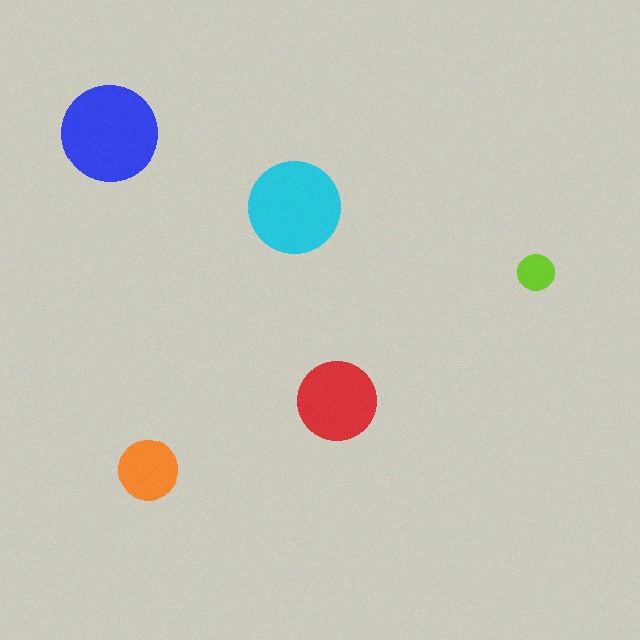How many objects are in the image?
There are 5 objects in the image.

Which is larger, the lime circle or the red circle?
The red one.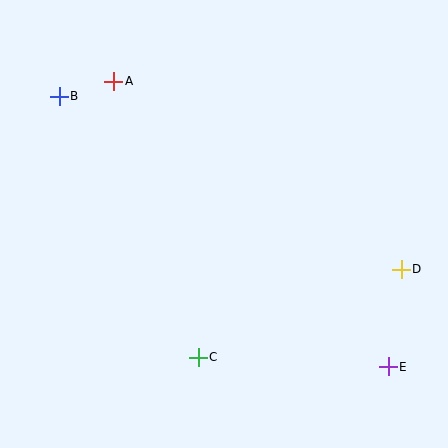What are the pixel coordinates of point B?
Point B is at (59, 96).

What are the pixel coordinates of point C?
Point C is at (198, 357).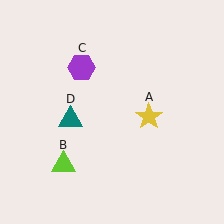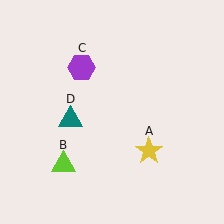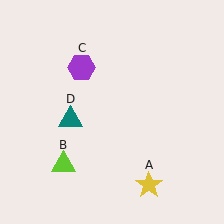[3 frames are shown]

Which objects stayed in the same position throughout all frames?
Lime triangle (object B) and purple hexagon (object C) and teal triangle (object D) remained stationary.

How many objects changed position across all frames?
1 object changed position: yellow star (object A).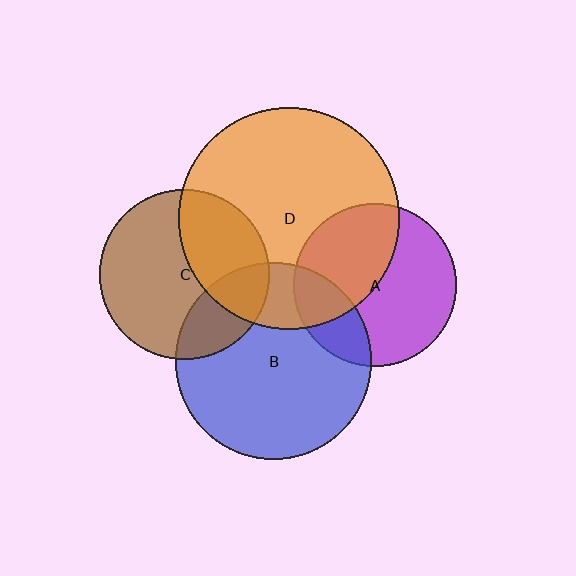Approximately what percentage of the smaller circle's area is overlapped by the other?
Approximately 35%.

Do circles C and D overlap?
Yes.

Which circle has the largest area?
Circle D (orange).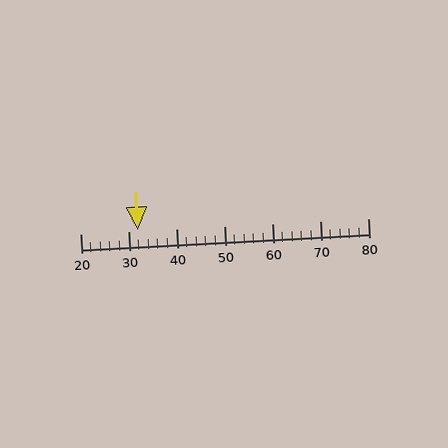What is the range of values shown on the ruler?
The ruler shows values from 20 to 80.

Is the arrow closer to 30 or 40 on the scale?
The arrow is closer to 30.